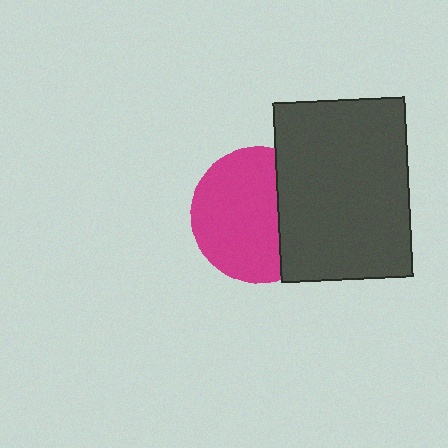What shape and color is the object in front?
The object in front is a dark gray rectangle.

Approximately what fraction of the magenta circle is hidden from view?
Roughly 33% of the magenta circle is hidden behind the dark gray rectangle.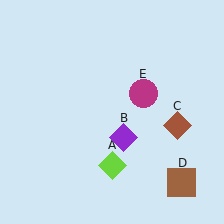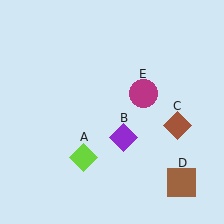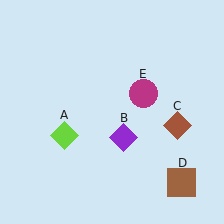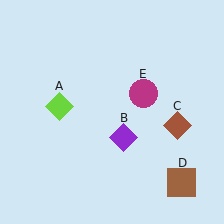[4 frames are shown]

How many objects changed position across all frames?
1 object changed position: lime diamond (object A).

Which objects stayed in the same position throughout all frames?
Purple diamond (object B) and brown diamond (object C) and brown square (object D) and magenta circle (object E) remained stationary.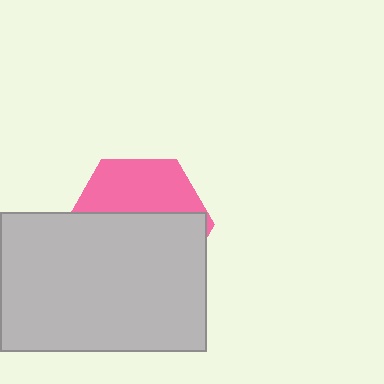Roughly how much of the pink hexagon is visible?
A small part of it is visible (roughly 38%).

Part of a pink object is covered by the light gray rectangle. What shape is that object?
It is a hexagon.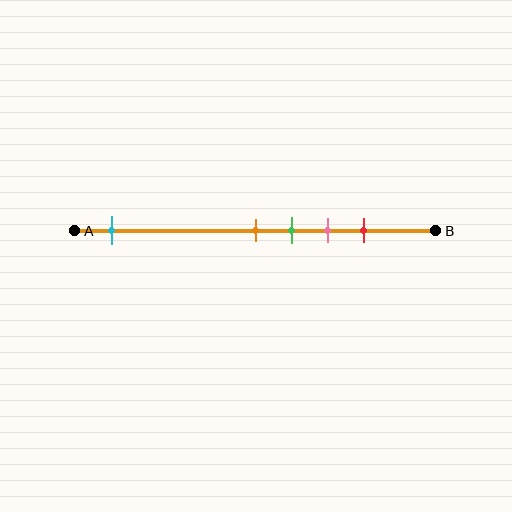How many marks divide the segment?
There are 5 marks dividing the segment.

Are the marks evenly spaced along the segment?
No, the marks are not evenly spaced.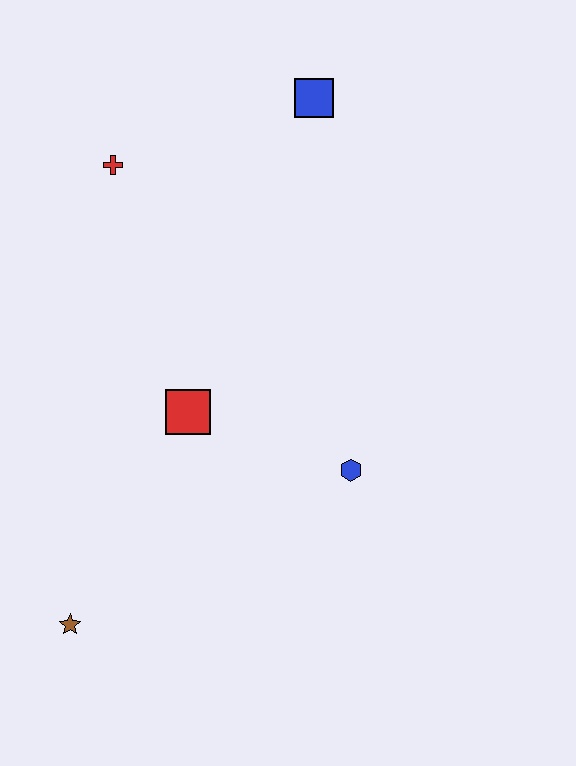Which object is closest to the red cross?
The blue square is closest to the red cross.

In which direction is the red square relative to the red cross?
The red square is below the red cross.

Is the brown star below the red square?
Yes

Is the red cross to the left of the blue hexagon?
Yes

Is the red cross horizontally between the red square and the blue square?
No